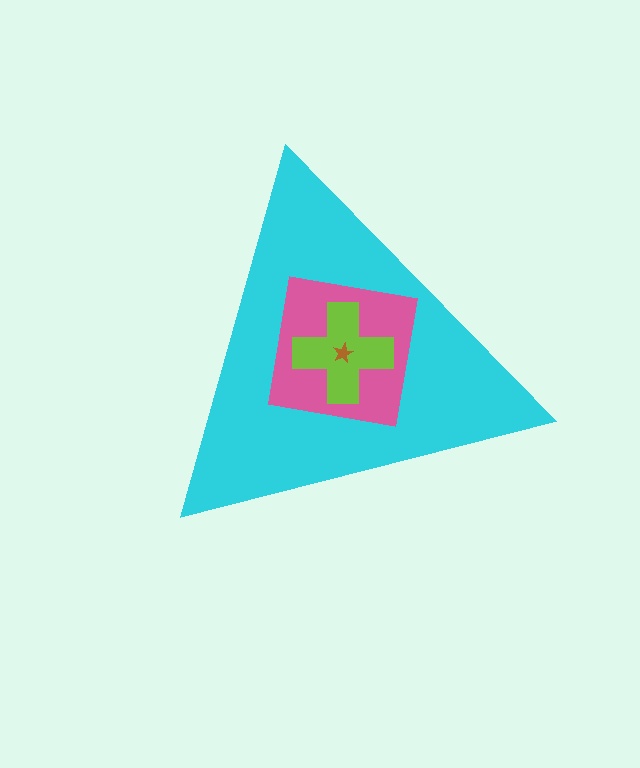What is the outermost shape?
The cyan triangle.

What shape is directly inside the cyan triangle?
The pink square.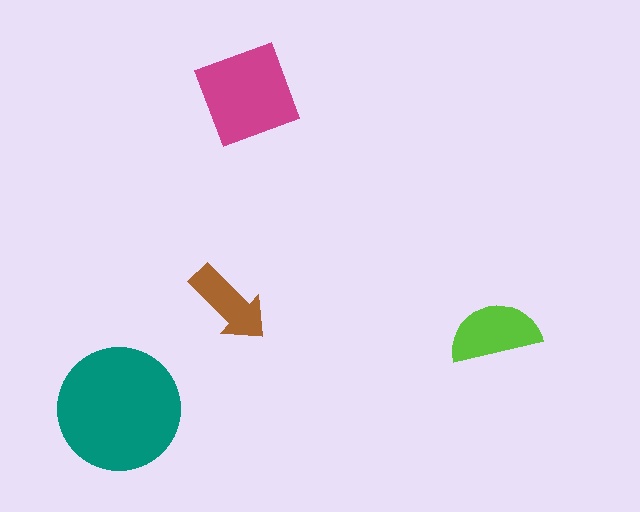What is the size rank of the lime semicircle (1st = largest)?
3rd.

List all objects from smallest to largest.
The brown arrow, the lime semicircle, the magenta diamond, the teal circle.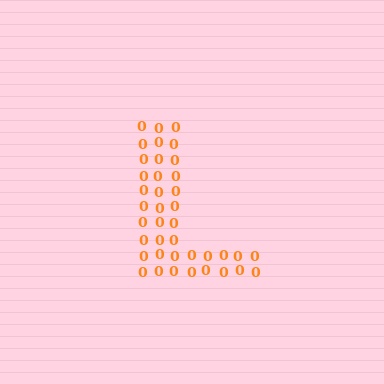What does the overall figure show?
The overall figure shows the letter L.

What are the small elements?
The small elements are digit 0's.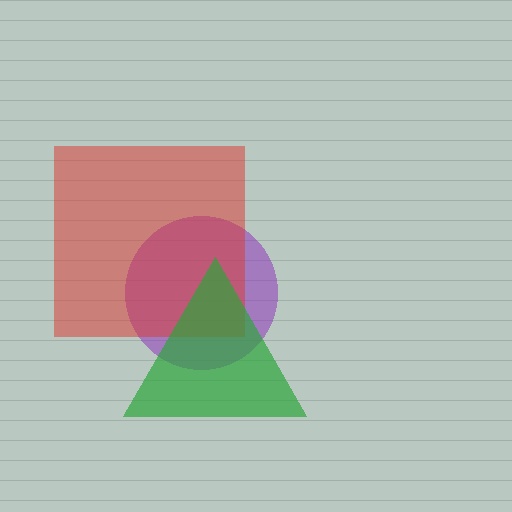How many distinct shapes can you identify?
There are 3 distinct shapes: a purple circle, a red square, a green triangle.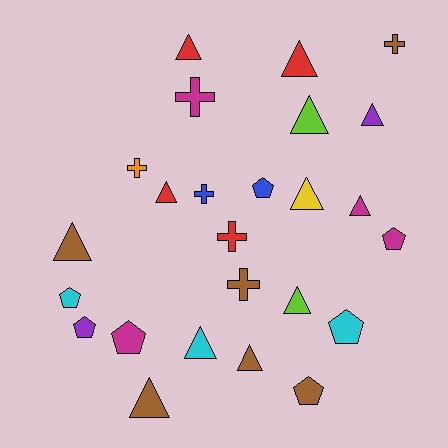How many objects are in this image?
There are 25 objects.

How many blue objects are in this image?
There are 2 blue objects.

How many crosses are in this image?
There are 6 crosses.